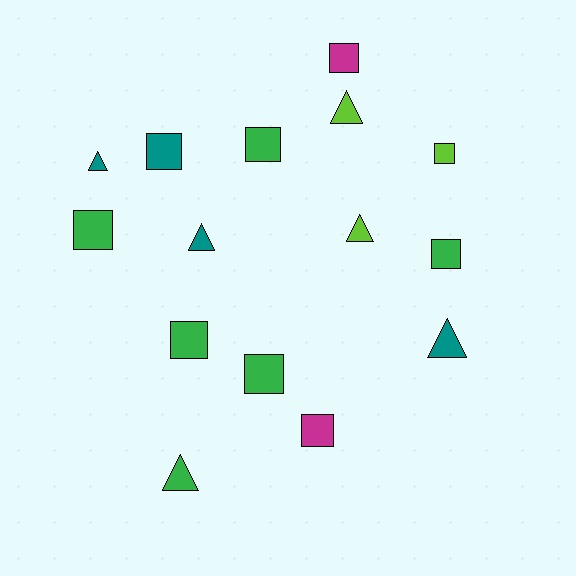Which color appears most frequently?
Green, with 6 objects.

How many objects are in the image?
There are 15 objects.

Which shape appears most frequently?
Square, with 9 objects.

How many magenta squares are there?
There are 2 magenta squares.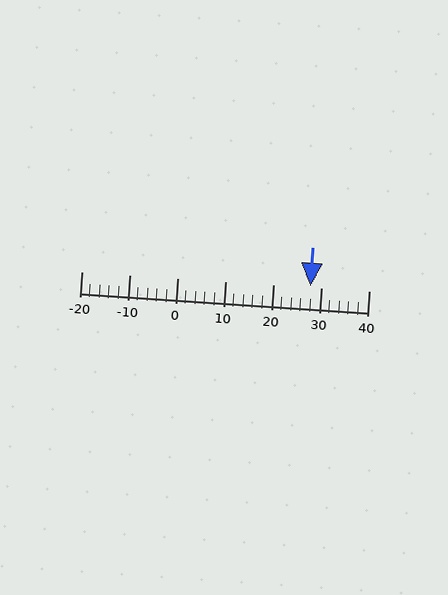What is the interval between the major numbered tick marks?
The major tick marks are spaced 10 units apart.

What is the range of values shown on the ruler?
The ruler shows values from -20 to 40.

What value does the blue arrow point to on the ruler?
The blue arrow points to approximately 28.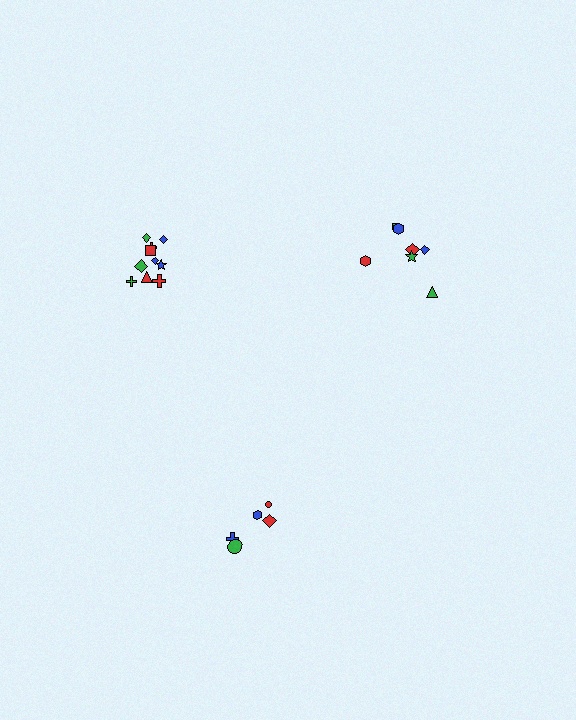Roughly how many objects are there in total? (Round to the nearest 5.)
Roughly 20 objects in total.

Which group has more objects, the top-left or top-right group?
The top-left group.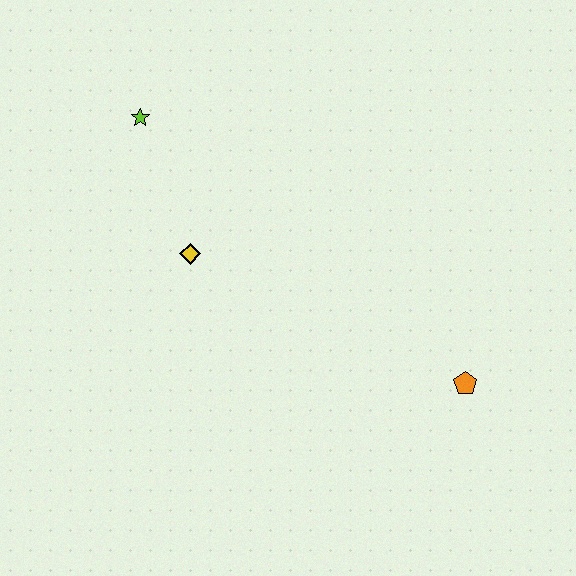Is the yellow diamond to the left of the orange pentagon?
Yes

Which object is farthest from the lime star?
The orange pentagon is farthest from the lime star.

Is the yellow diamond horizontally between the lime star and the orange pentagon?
Yes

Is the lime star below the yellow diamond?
No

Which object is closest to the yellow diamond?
The lime star is closest to the yellow diamond.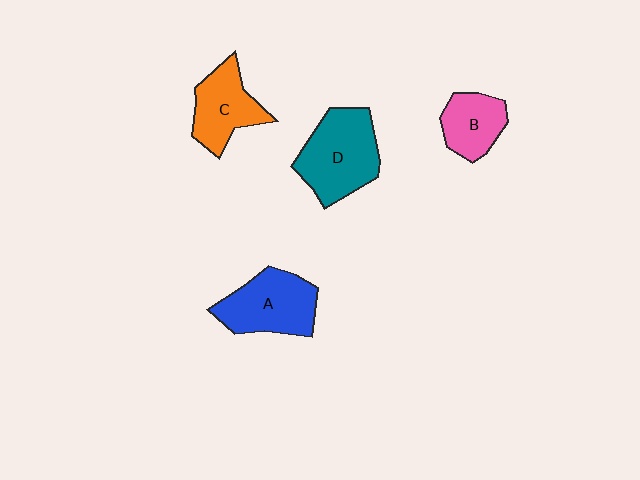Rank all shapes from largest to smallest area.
From largest to smallest: D (teal), A (blue), C (orange), B (pink).